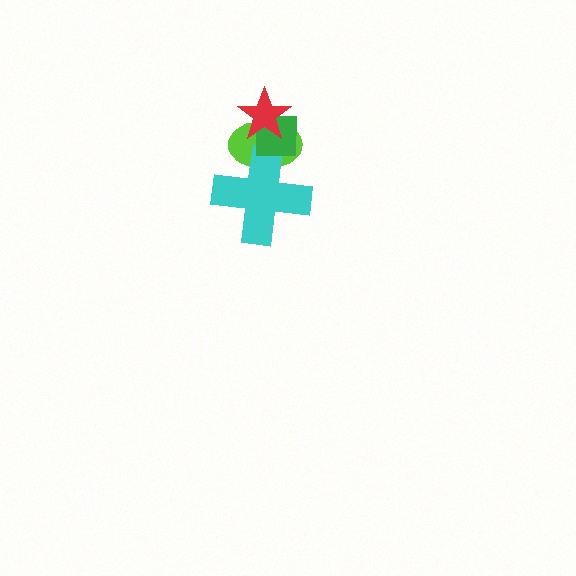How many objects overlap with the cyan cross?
2 objects overlap with the cyan cross.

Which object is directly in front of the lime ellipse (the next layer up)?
The cyan cross is directly in front of the lime ellipse.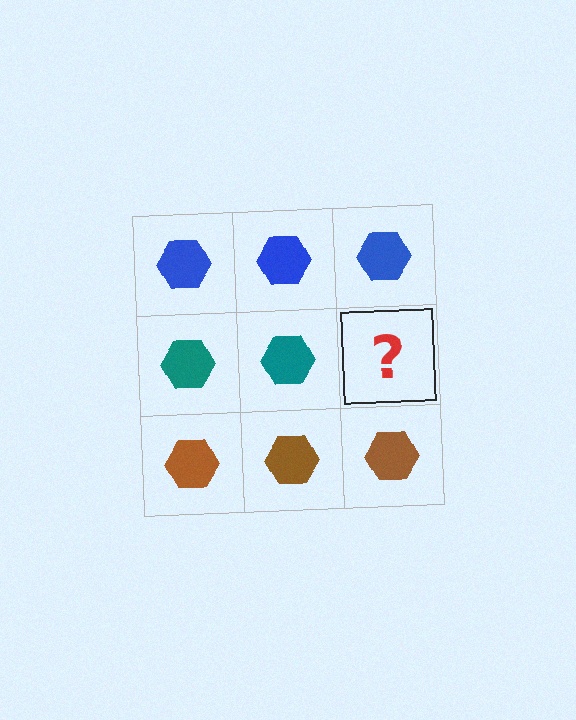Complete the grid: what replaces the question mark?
The question mark should be replaced with a teal hexagon.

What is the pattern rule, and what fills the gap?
The rule is that each row has a consistent color. The gap should be filled with a teal hexagon.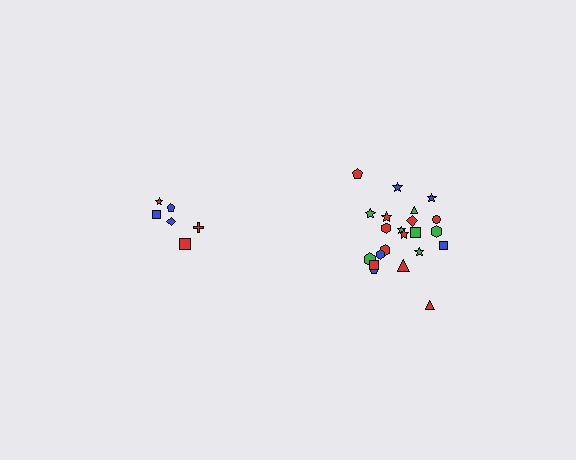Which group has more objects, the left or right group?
The right group.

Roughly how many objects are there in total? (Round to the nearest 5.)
Roughly 30 objects in total.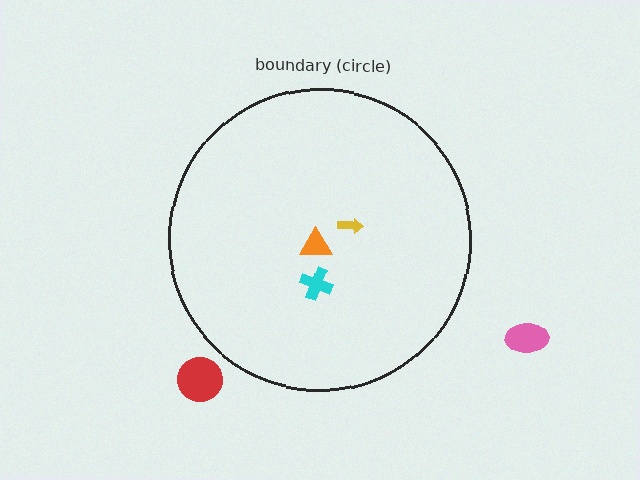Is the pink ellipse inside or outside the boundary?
Outside.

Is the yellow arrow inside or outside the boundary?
Inside.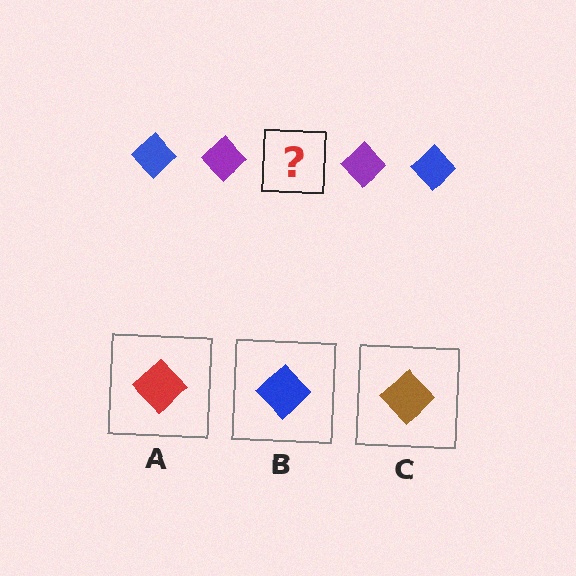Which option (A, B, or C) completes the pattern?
B.